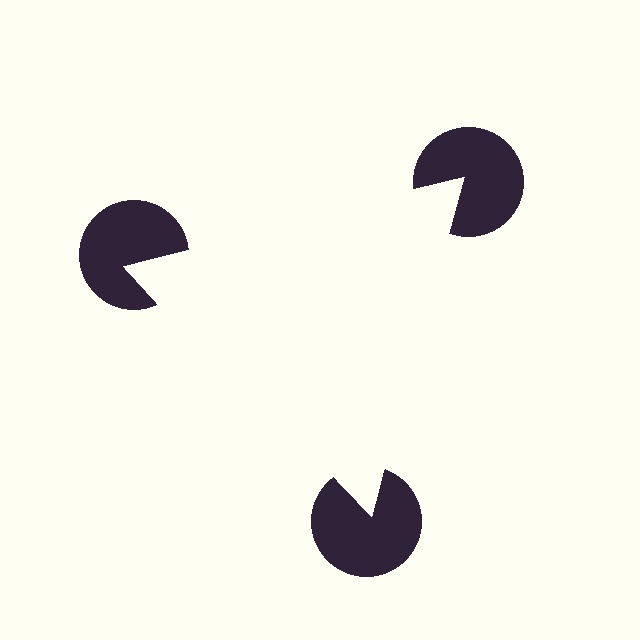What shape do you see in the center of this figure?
An illusory triangle — its edges are inferred from the aligned wedge cuts in the pac-man discs, not physically drawn.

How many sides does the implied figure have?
3 sides.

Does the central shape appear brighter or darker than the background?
It typically appears slightly brighter than the background, even though no actual brightness change is drawn.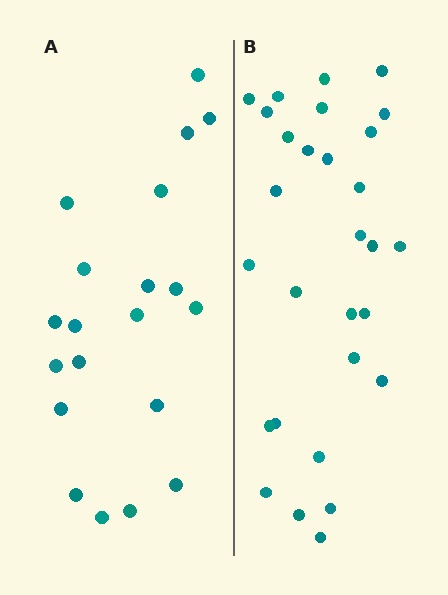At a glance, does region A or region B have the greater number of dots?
Region B (the right region) has more dots.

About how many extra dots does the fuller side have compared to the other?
Region B has roughly 8 or so more dots than region A.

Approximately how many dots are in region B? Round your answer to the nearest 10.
About 30 dots. (The exact count is 29, which rounds to 30.)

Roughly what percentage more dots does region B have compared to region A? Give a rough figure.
About 45% more.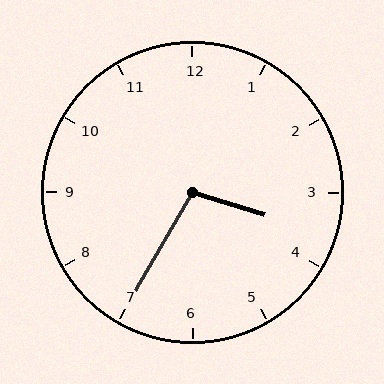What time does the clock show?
3:35.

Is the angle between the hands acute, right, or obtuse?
It is obtuse.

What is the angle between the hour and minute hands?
Approximately 102 degrees.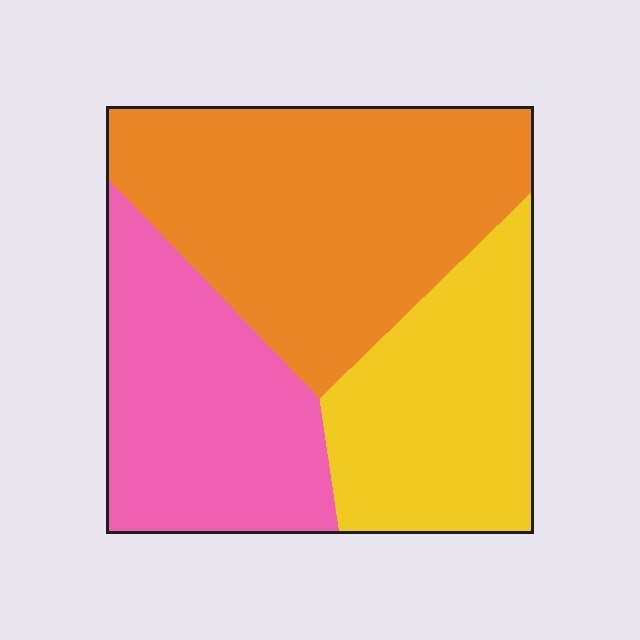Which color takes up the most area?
Orange, at roughly 45%.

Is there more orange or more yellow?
Orange.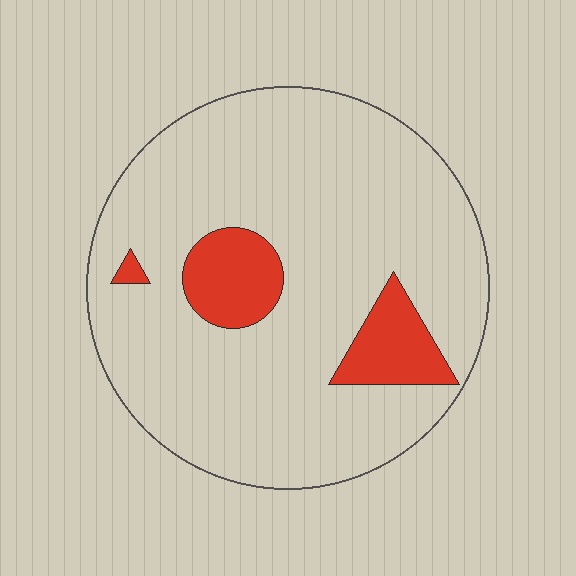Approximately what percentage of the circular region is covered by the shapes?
Approximately 15%.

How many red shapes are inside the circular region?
3.